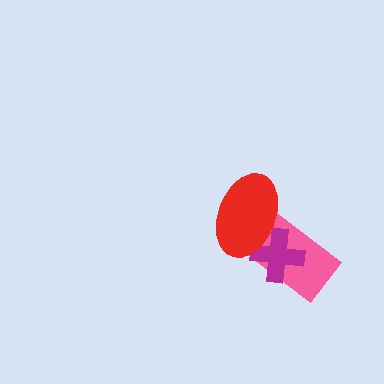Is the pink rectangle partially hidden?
Yes, it is partially covered by another shape.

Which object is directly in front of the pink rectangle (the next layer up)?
The magenta cross is directly in front of the pink rectangle.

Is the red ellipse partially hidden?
No, no other shape covers it.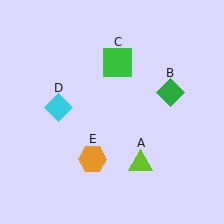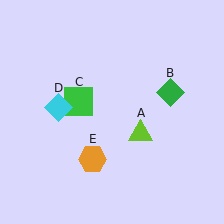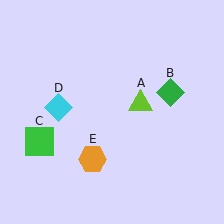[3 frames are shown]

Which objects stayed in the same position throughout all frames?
Green diamond (object B) and cyan diamond (object D) and orange hexagon (object E) remained stationary.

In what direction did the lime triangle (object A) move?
The lime triangle (object A) moved up.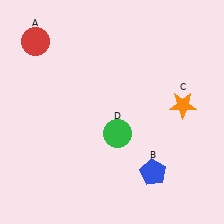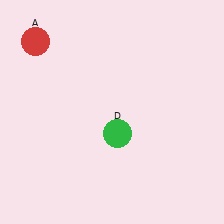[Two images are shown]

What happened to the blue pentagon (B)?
The blue pentagon (B) was removed in Image 2. It was in the bottom-right area of Image 1.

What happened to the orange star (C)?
The orange star (C) was removed in Image 2. It was in the top-right area of Image 1.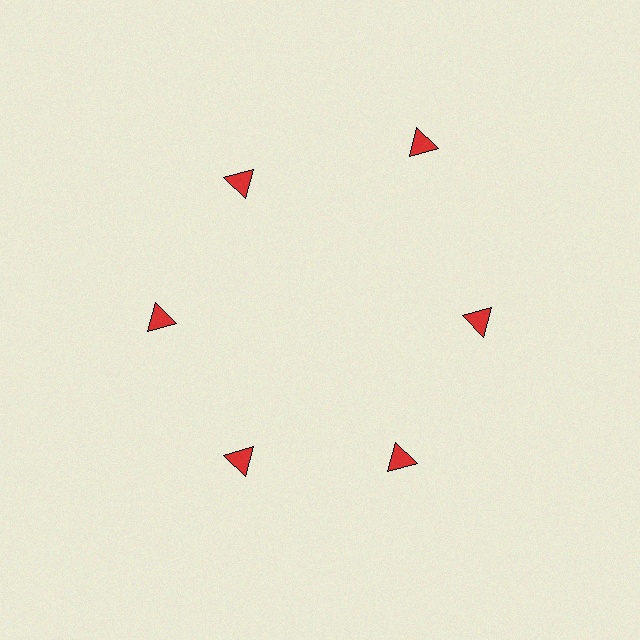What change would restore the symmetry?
The symmetry would be restored by moving it inward, back onto the ring so that all 6 triangles sit at equal angles and equal distance from the center.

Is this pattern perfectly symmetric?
No. The 6 red triangles are arranged in a ring, but one element near the 1 o'clock position is pushed outward from the center, breaking the 6-fold rotational symmetry.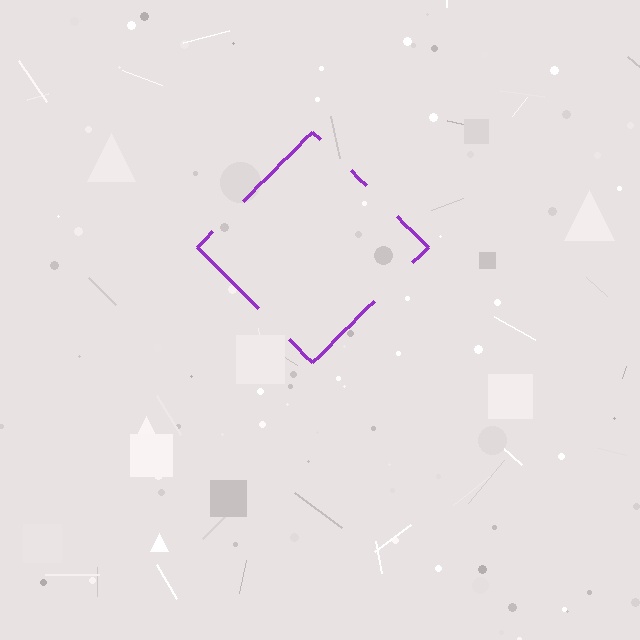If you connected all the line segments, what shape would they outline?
They would outline a diamond.